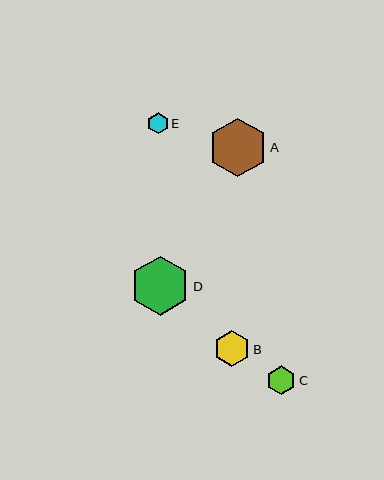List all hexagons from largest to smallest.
From largest to smallest: D, A, B, C, E.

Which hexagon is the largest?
Hexagon D is the largest with a size of approximately 59 pixels.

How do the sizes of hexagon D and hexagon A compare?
Hexagon D and hexagon A are approximately the same size.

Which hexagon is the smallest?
Hexagon E is the smallest with a size of approximately 21 pixels.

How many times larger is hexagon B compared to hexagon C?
Hexagon B is approximately 1.3 times the size of hexagon C.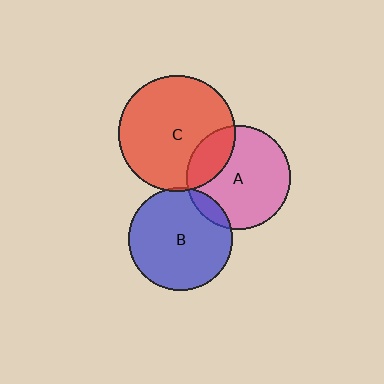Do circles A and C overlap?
Yes.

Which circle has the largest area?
Circle C (red).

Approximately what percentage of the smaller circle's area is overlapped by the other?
Approximately 25%.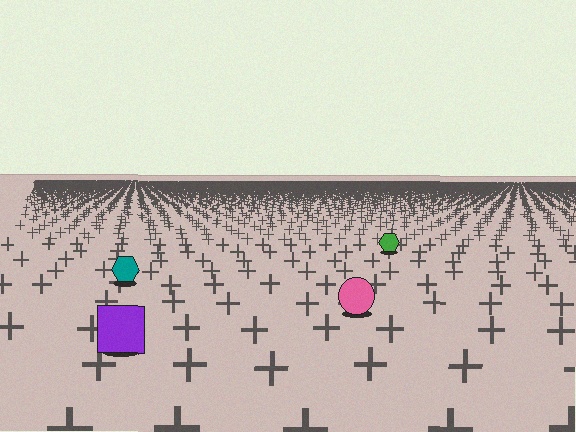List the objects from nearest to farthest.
From nearest to farthest: the purple square, the pink circle, the teal hexagon, the green hexagon.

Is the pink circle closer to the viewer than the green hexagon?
Yes. The pink circle is closer — you can tell from the texture gradient: the ground texture is coarser near it.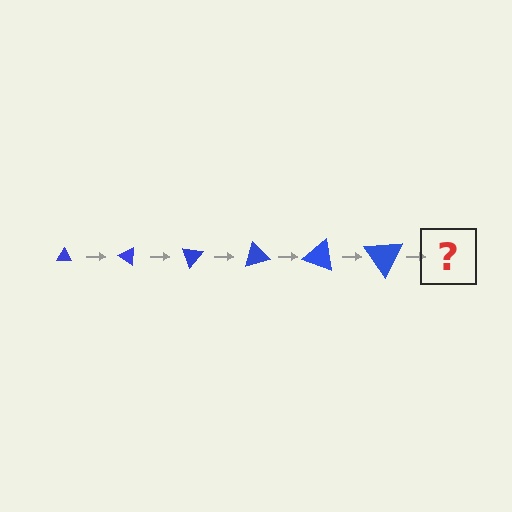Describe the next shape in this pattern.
It should be a triangle, larger than the previous one and rotated 210 degrees from the start.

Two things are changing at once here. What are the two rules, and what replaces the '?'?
The two rules are that the triangle grows larger each step and it rotates 35 degrees each step. The '?' should be a triangle, larger than the previous one and rotated 210 degrees from the start.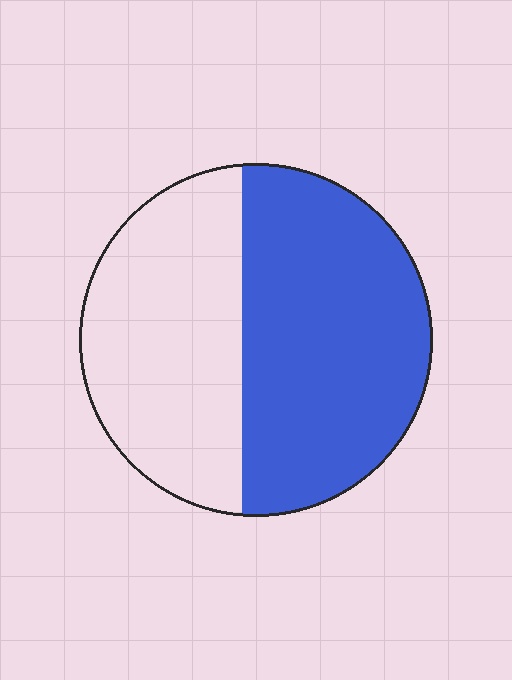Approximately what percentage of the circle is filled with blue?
Approximately 55%.